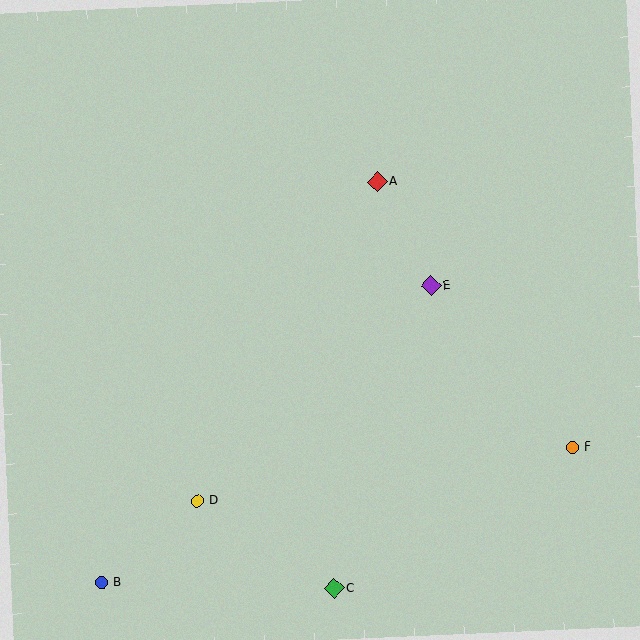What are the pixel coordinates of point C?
Point C is at (334, 588).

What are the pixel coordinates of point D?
Point D is at (197, 501).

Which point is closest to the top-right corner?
Point A is closest to the top-right corner.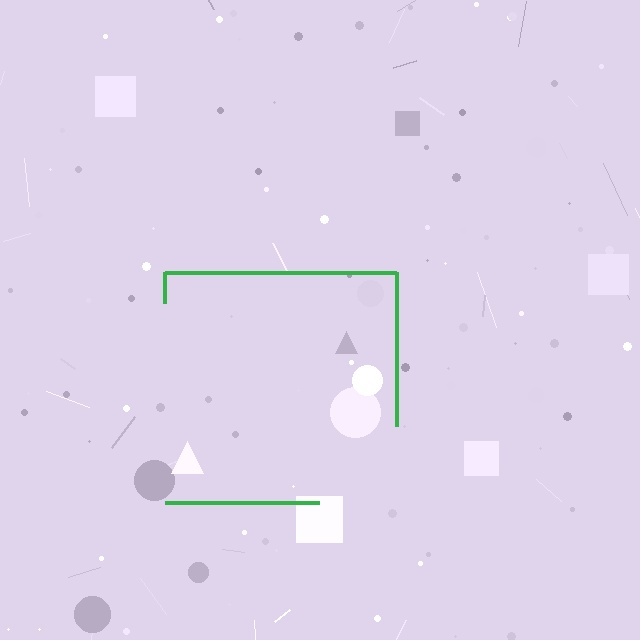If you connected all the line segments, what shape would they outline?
They would outline a square.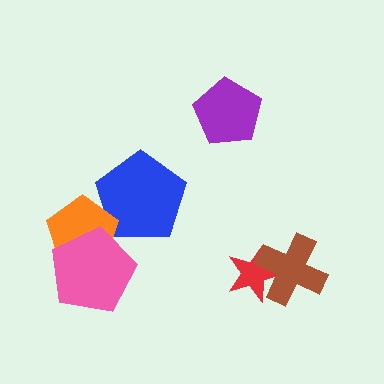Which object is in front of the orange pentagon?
The pink pentagon is in front of the orange pentagon.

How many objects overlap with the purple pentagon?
0 objects overlap with the purple pentagon.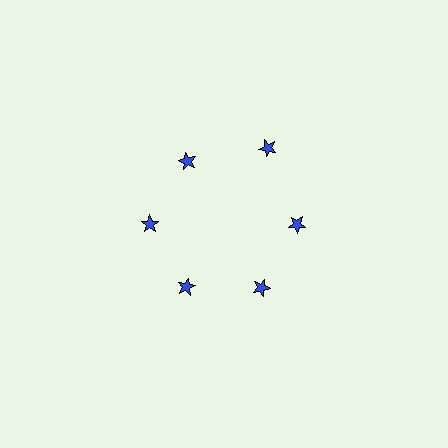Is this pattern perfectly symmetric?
No. The 6 blue stars are arranged in a ring, but one element near the 1 o'clock position is pushed outward from the center, breaking the 6-fold rotational symmetry.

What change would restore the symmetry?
The symmetry would be restored by moving it inward, back onto the ring so that all 6 stars sit at equal angles and equal distance from the center.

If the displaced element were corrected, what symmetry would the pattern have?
It would have 6-fold rotational symmetry — the pattern would map onto itself every 60 degrees.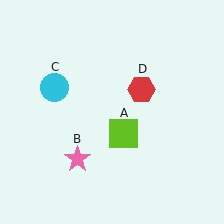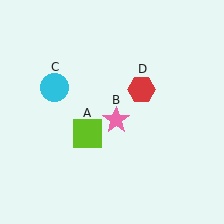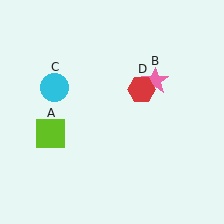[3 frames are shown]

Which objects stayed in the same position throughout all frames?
Cyan circle (object C) and red hexagon (object D) remained stationary.